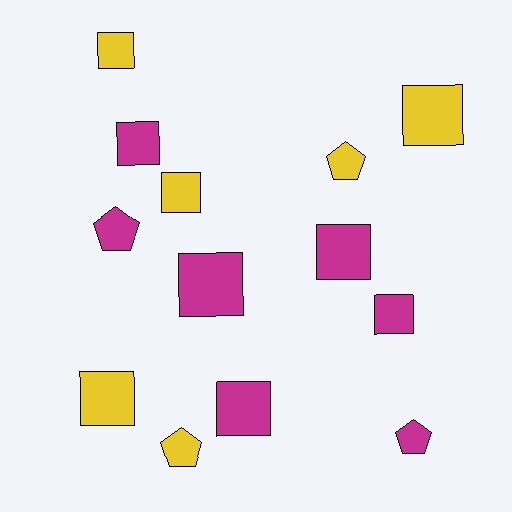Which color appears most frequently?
Magenta, with 7 objects.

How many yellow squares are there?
There are 4 yellow squares.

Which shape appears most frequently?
Square, with 9 objects.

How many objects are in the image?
There are 13 objects.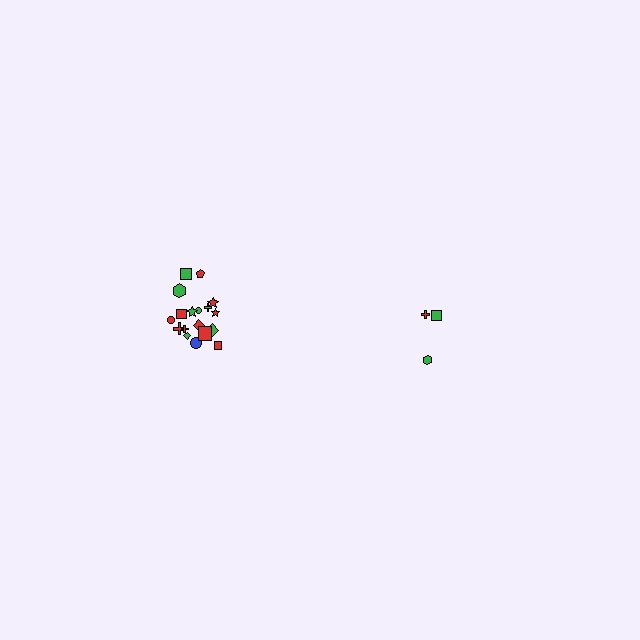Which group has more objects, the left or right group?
The left group.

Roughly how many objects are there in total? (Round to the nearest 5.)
Roughly 20 objects in total.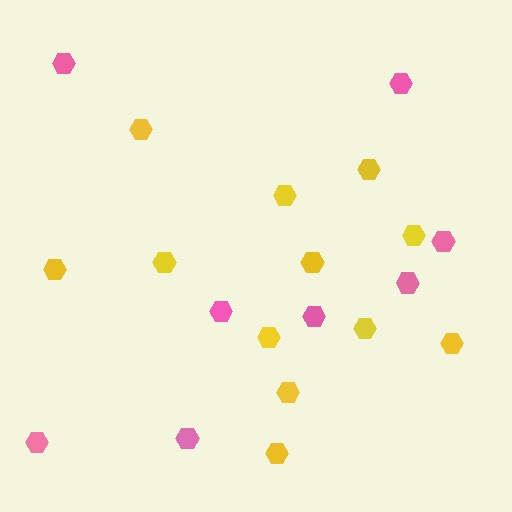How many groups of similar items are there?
There are 2 groups: one group of pink hexagons (8) and one group of yellow hexagons (12).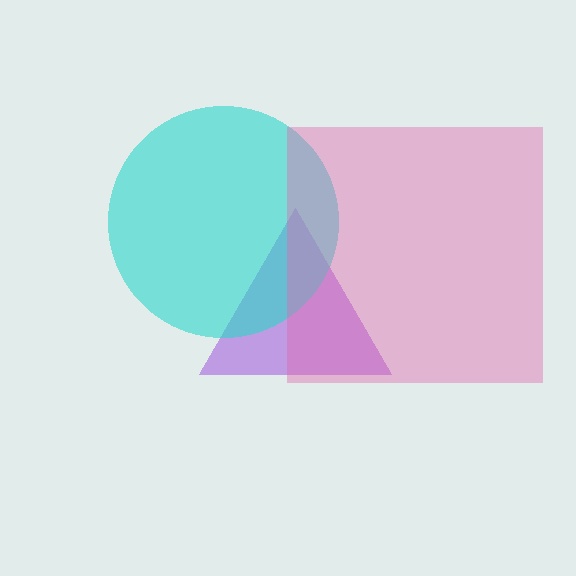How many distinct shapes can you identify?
There are 3 distinct shapes: a purple triangle, a cyan circle, a pink square.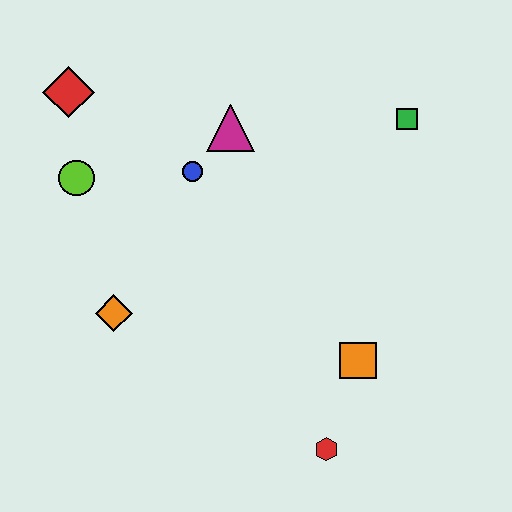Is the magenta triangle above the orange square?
Yes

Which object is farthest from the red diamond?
The red hexagon is farthest from the red diamond.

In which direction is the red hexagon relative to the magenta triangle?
The red hexagon is below the magenta triangle.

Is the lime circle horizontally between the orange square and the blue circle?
No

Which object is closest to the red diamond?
The lime circle is closest to the red diamond.